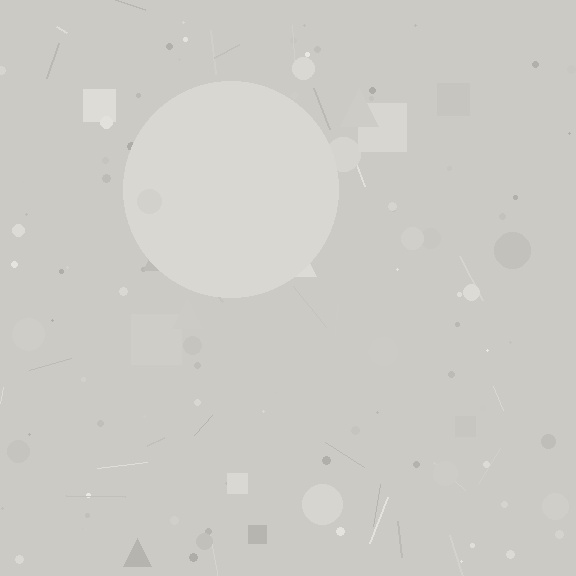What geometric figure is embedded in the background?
A circle is embedded in the background.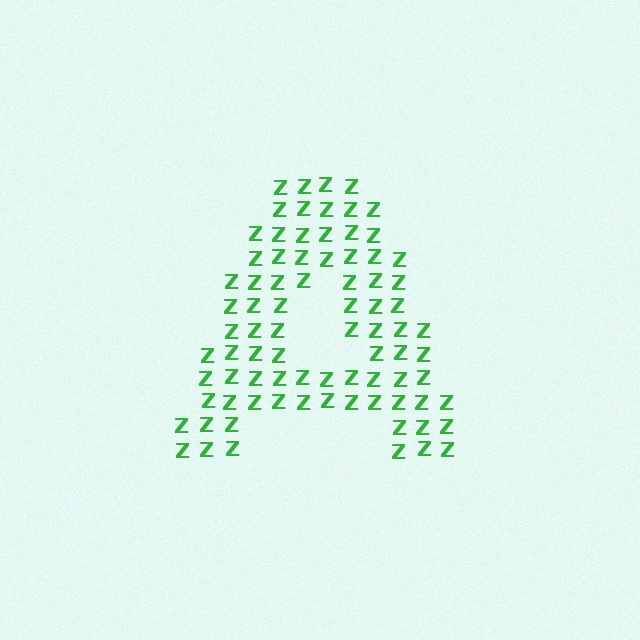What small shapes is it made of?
It is made of small letter Z's.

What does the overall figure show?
The overall figure shows the letter A.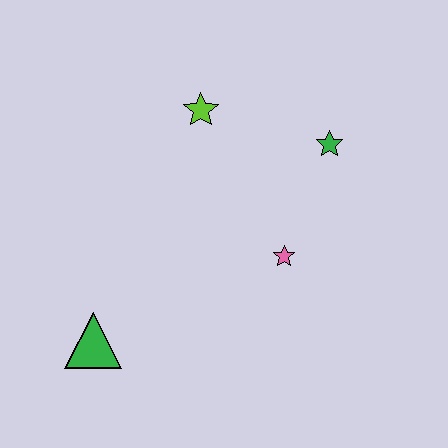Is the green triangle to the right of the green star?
No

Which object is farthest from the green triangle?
The green star is farthest from the green triangle.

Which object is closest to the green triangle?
The pink star is closest to the green triangle.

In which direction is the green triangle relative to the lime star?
The green triangle is below the lime star.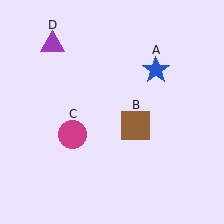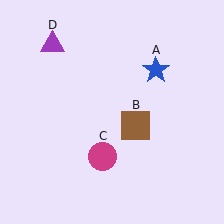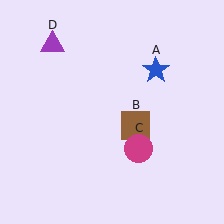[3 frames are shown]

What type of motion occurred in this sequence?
The magenta circle (object C) rotated counterclockwise around the center of the scene.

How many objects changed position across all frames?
1 object changed position: magenta circle (object C).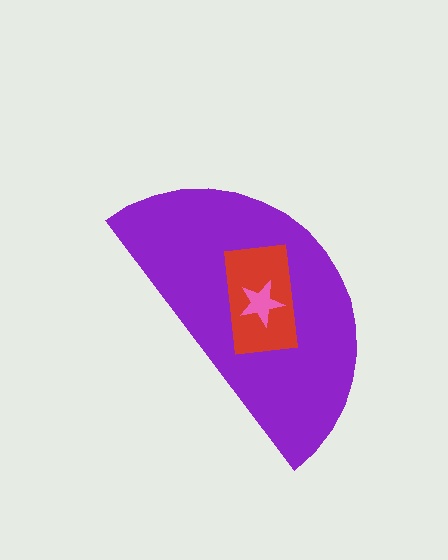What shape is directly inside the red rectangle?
The pink star.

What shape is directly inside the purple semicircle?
The red rectangle.